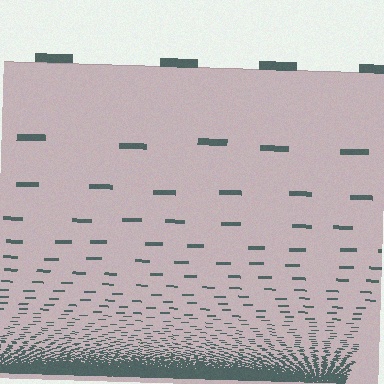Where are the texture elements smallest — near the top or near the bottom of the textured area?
Near the bottom.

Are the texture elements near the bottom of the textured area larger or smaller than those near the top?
Smaller. The gradient is inverted — elements near the bottom are smaller and denser.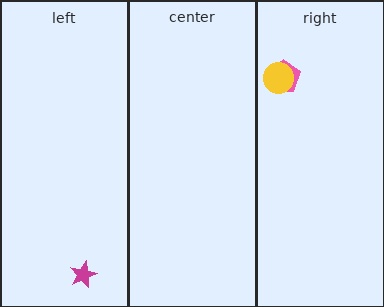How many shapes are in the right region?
2.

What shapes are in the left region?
The magenta star.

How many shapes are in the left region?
1.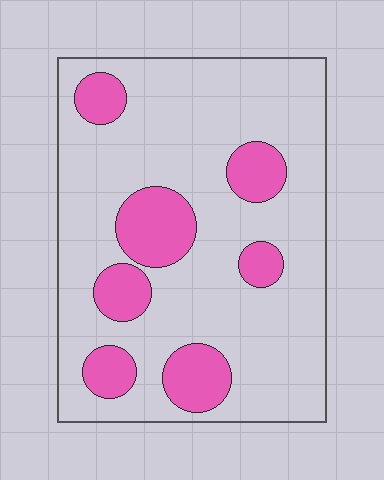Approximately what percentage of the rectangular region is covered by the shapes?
Approximately 20%.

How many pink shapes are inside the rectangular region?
7.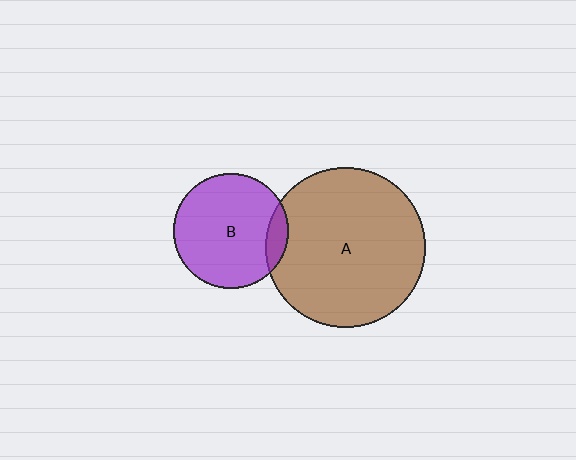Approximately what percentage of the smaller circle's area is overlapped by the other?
Approximately 10%.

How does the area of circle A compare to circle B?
Approximately 1.9 times.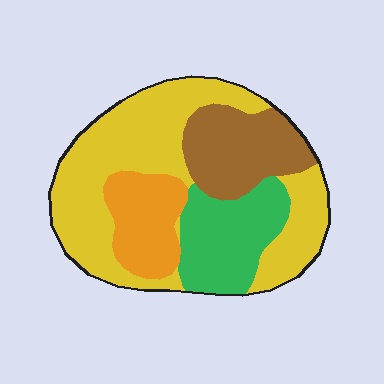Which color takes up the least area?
Orange, at roughly 15%.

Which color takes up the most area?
Yellow, at roughly 45%.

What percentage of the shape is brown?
Brown covers roughly 20% of the shape.